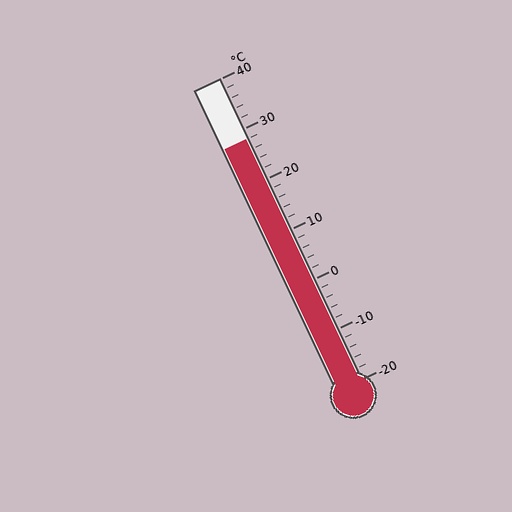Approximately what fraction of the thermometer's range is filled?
The thermometer is filled to approximately 80% of its range.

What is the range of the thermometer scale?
The thermometer scale ranges from -20°C to 40°C.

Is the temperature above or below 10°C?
The temperature is above 10°C.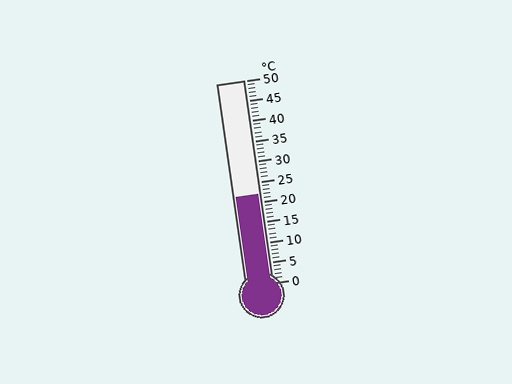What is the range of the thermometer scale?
The thermometer scale ranges from 0°C to 50°C.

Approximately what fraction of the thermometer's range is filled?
The thermometer is filled to approximately 45% of its range.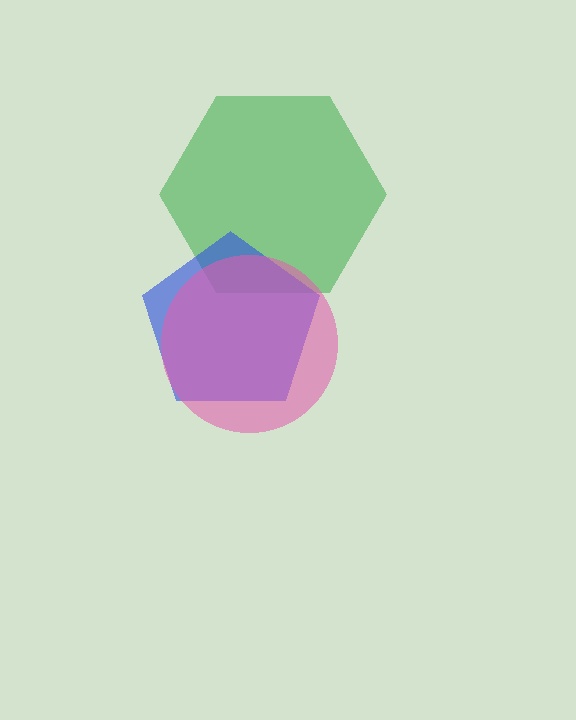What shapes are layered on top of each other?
The layered shapes are: a green hexagon, a blue pentagon, a pink circle.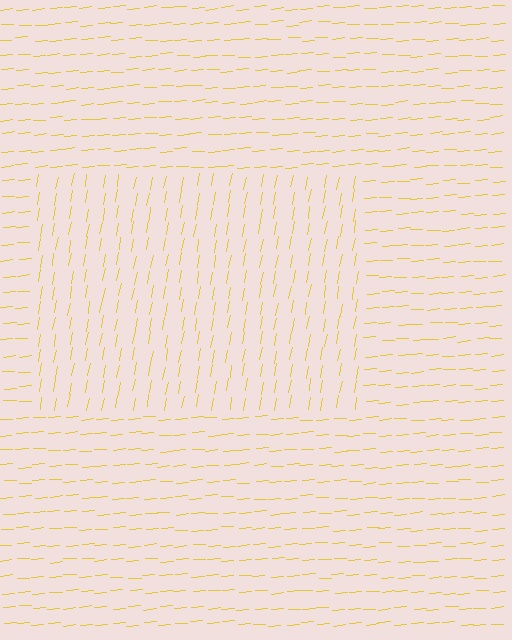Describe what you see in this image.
The image is filled with small yellow line segments. A rectangle region in the image has lines oriented differently from the surrounding lines, creating a visible texture boundary.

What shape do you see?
I see a rectangle.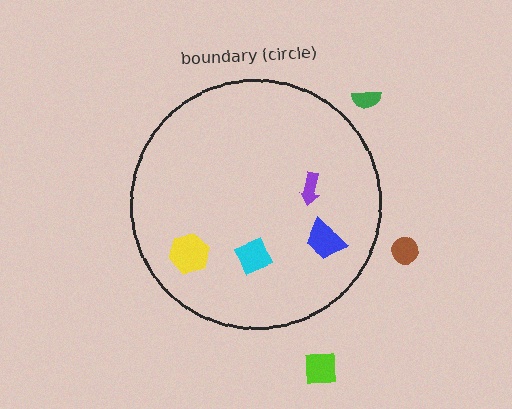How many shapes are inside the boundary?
4 inside, 3 outside.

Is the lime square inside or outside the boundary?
Outside.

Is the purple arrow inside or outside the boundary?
Inside.